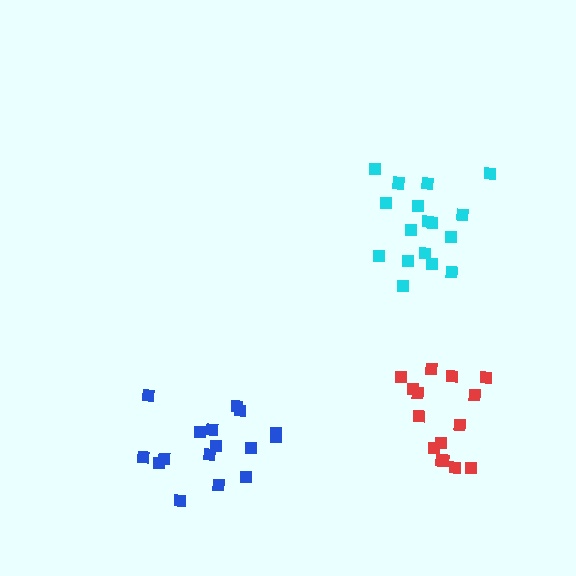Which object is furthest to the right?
The cyan cluster is rightmost.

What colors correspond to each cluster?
The clusters are colored: red, blue, cyan.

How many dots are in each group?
Group 1: 15 dots, Group 2: 16 dots, Group 3: 17 dots (48 total).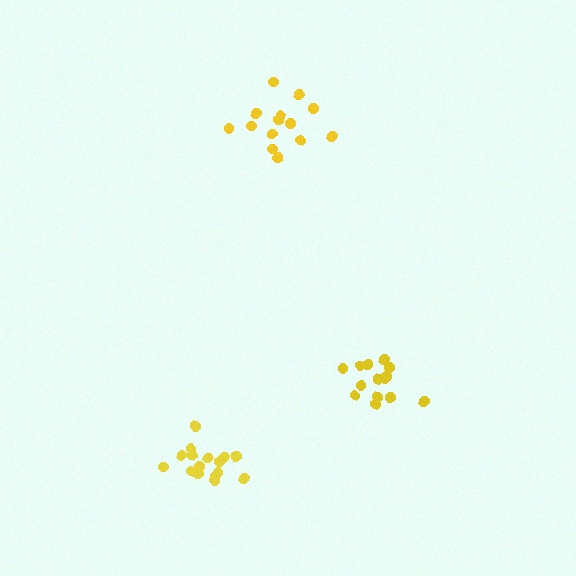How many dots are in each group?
Group 1: 16 dots, Group 2: 14 dots, Group 3: 14 dots (44 total).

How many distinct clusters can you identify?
There are 3 distinct clusters.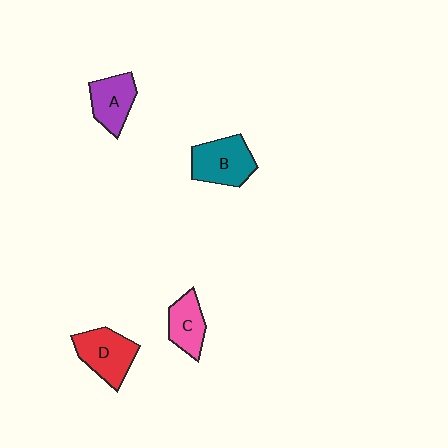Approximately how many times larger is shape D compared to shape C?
Approximately 1.3 times.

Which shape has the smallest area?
Shape C (pink).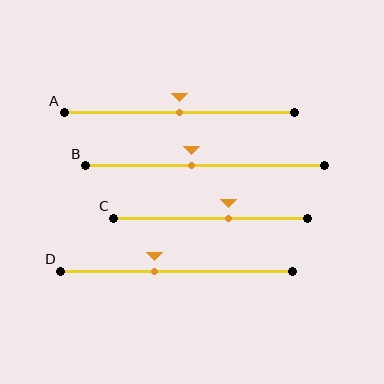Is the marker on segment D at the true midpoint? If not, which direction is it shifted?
No, the marker on segment D is shifted to the left by about 9% of the segment length.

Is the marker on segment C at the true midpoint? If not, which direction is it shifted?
No, the marker on segment C is shifted to the right by about 9% of the segment length.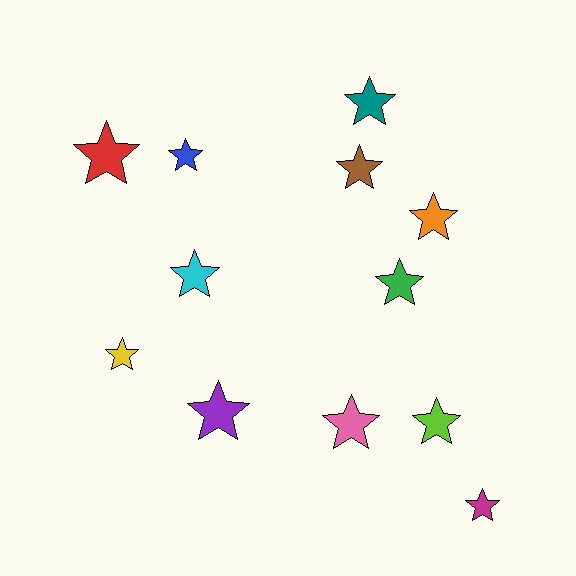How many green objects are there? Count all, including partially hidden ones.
There is 1 green object.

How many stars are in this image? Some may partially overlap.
There are 12 stars.